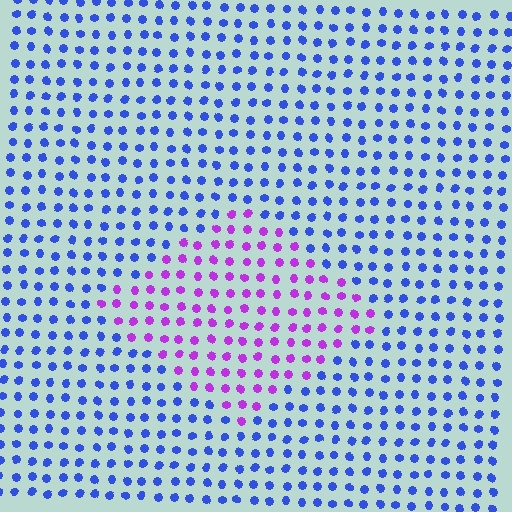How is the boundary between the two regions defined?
The boundary is defined purely by a slight shift in hue (about 59 degrees). Spacing, size, and orientation are identical on both sides.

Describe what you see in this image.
The image is filled with small blue elements in a uniform arrangement. A diamond-shaped region is visible where the elements are tinted to a slightly different hue, forming a subtle color boundary.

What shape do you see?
I see a diamond.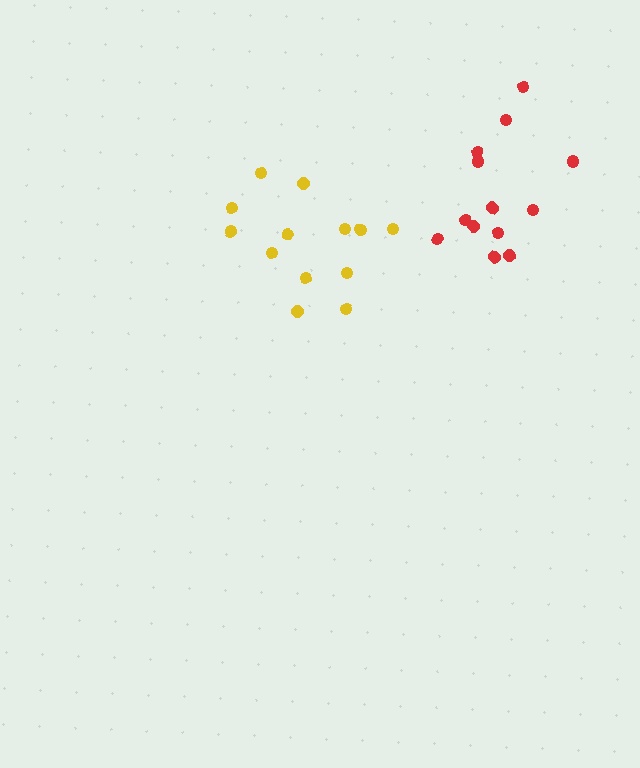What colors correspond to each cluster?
The clusters are colored: yellow, red.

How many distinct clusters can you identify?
There are 2 distinct clusters.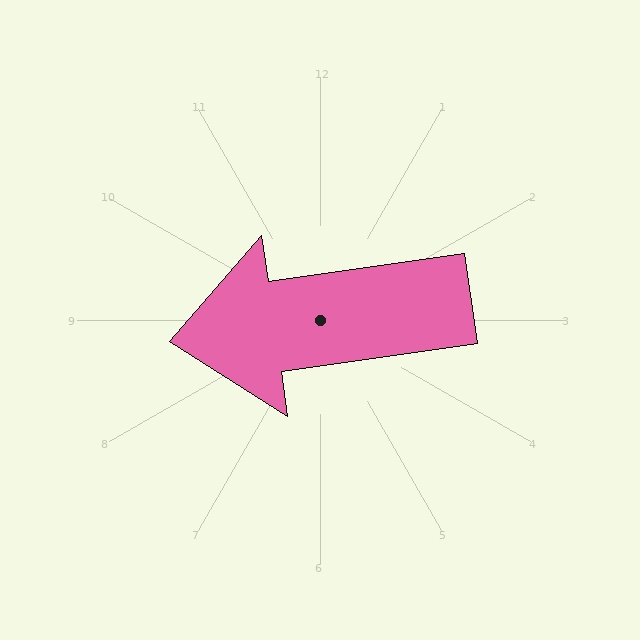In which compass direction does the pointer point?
West.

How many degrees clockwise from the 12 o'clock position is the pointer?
Approximately 262 degrees.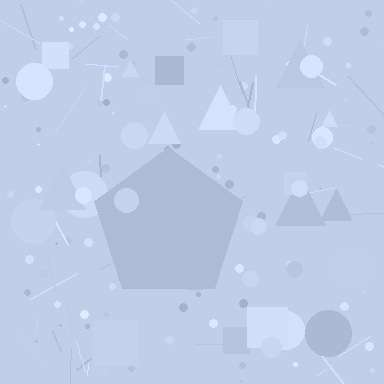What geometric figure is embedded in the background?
A pentagon is embedded in the background.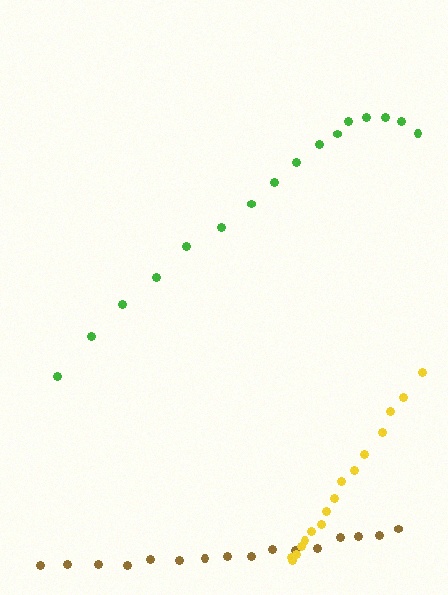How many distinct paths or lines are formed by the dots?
There are 3 distinct paths.